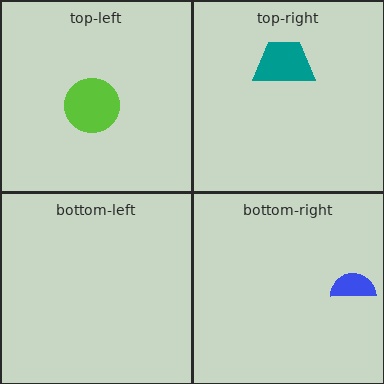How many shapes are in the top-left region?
1.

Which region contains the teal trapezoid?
The top-right region.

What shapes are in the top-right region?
The teal trapezoid.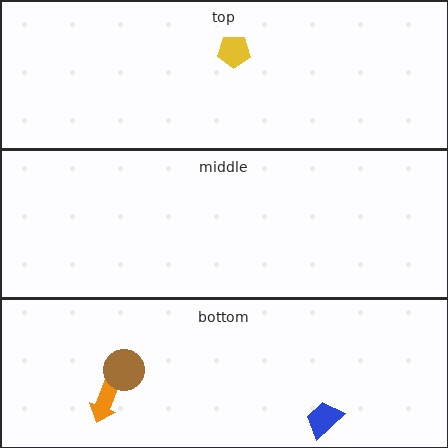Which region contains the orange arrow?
The bottom region.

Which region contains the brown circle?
The bottom region.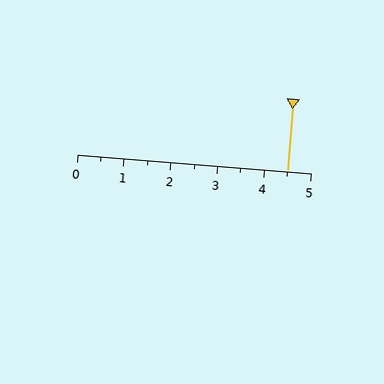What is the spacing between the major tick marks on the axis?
The major ticks are spaced 1 apart.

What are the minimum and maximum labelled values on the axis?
The axis runs from 0 to 5.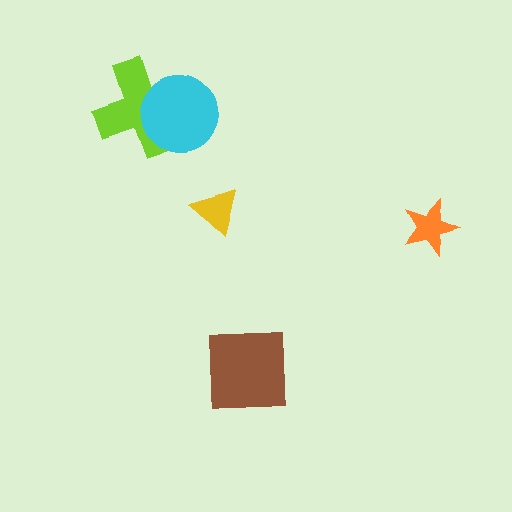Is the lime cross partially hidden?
Yes, it is partially covered by another shape.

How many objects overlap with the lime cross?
1 object overlaps with the lime cross.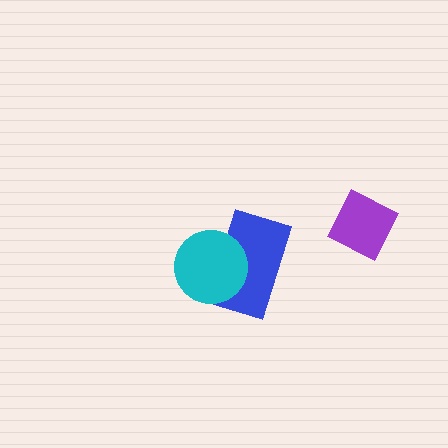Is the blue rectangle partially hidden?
Yes, it is partially covered by another shape.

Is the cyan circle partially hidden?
No, no other shape covers it.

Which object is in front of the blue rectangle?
The cyan circle is in front of the blue rectangle.